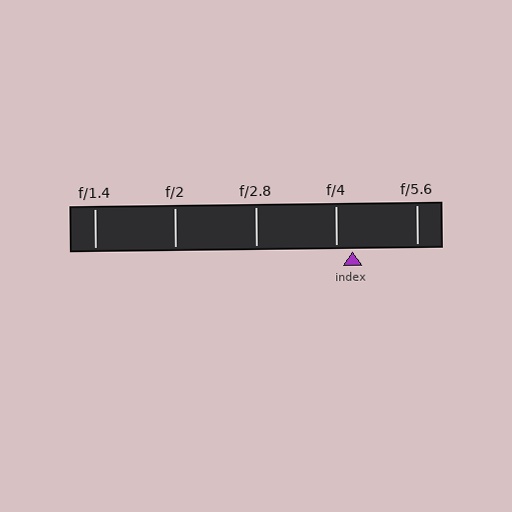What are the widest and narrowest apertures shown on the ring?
The widest aperture shown is f/1.4 and the narrowest is f/5.6.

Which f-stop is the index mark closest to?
The index mark is closest to f/4.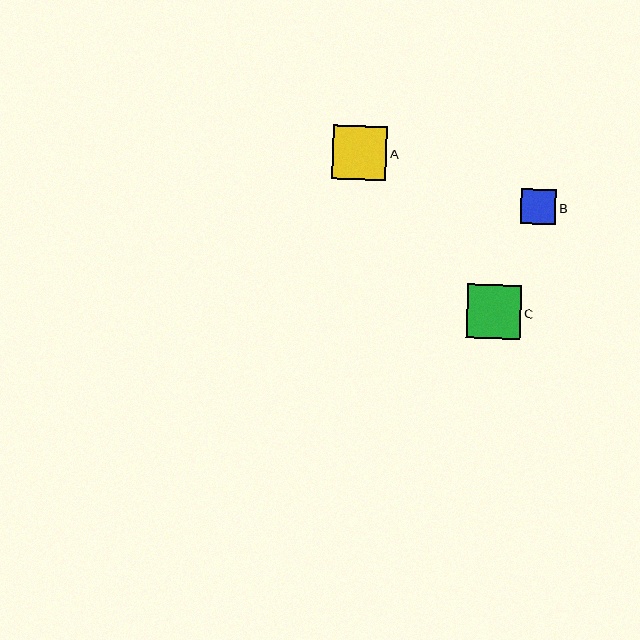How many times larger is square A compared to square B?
Square A is approximately 1.6 times the size of square B.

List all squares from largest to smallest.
From largest to smallest: A, C, B.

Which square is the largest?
Square A is the largest with a size of approximately 54 pixels.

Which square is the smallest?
Square B is the smallest with a size of approximately 35 pixels.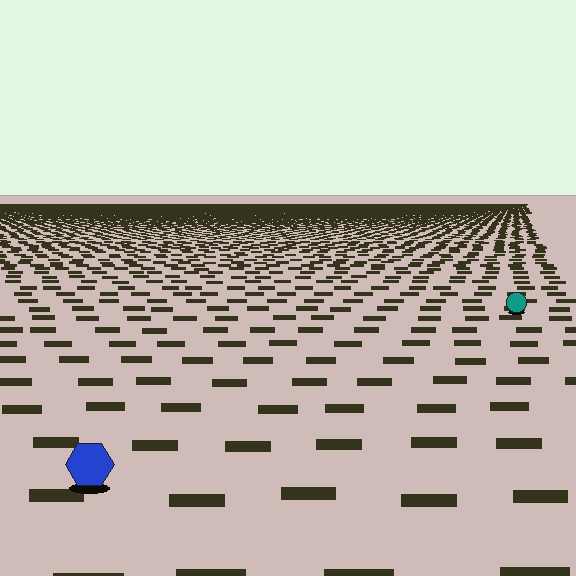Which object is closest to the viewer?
The blue hexagon is closest. The texture marks near it are larger and more spread out.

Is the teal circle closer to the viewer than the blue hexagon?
No. The blue hexagon is closer — you can tell from the texture gradient: the ground texture is coarser near it.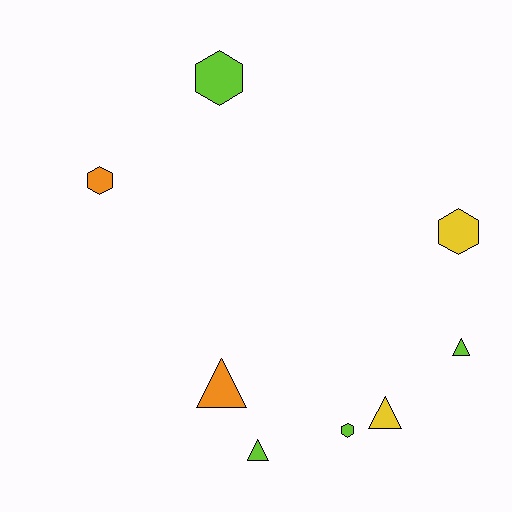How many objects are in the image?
There are 8 objects.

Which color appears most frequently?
Lime, with 4 objects.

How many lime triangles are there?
There are 2 lime triangles.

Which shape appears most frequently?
Hexagon, with 4 objects.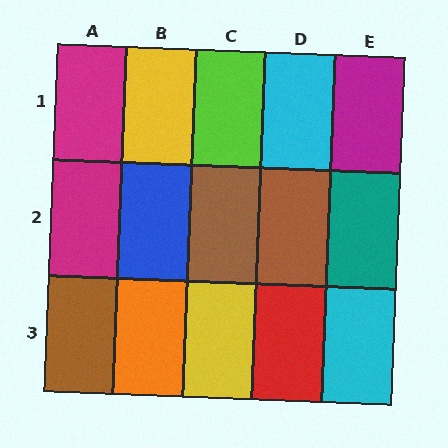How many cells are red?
1 cell is red.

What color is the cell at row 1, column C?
Lime.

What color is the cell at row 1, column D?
Cyan.